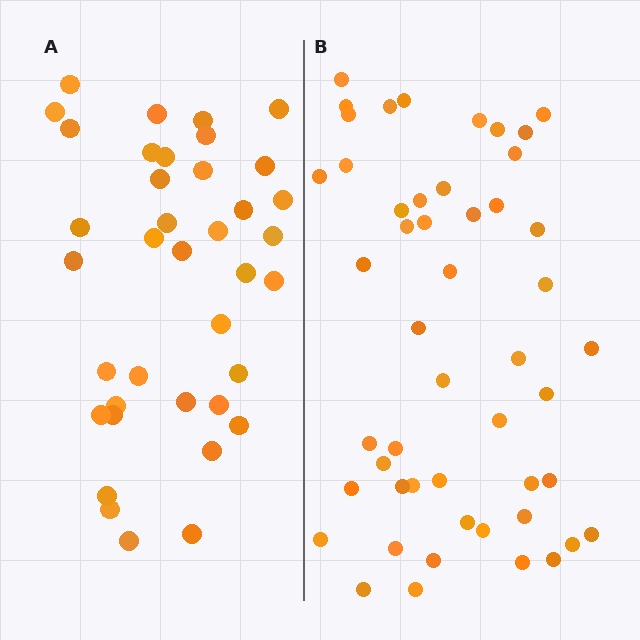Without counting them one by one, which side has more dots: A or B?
Region B (the right region) has more dots.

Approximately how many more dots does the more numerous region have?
Region B has roughly 12 or so more dots than region A.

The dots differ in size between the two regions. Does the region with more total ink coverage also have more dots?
No. Region A has more total ink coverage because its dots are larger, but region B actually contains more individual dots. Total area can be misleading — the number of items is what matters here.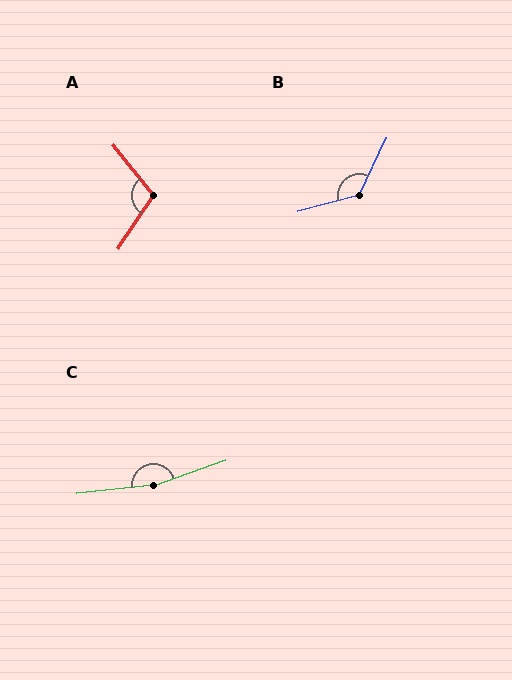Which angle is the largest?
C, at approximately 167 degrees.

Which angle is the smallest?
A, at approximately 108 degrees.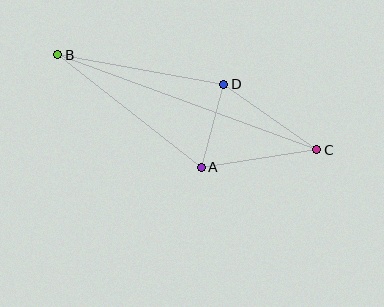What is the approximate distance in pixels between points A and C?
The distance between A and C is approximately 117 pixels.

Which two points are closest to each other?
Points A and D are closest to each other.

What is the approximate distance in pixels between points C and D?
The distance between C and D is approximately 114 pixels.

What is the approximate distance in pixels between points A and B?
The distance between A and B is approximately 182 pixels.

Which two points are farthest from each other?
Points B and C are farthest from each other.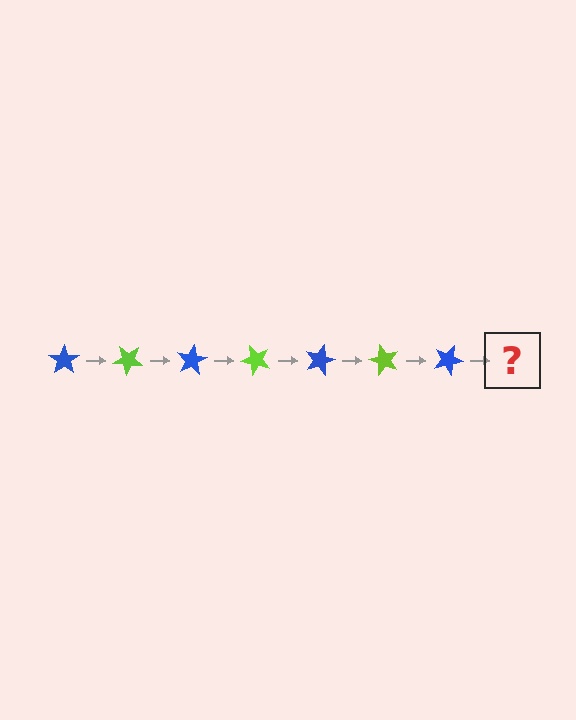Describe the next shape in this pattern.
It should be a lime star, rotated 280 degrees from the start.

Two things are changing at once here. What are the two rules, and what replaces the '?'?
The two rules are that it rotates 40 degrees each step and the color cycles through blue and lime. The '?' should be a lime star, rotated 280 degrees from the start.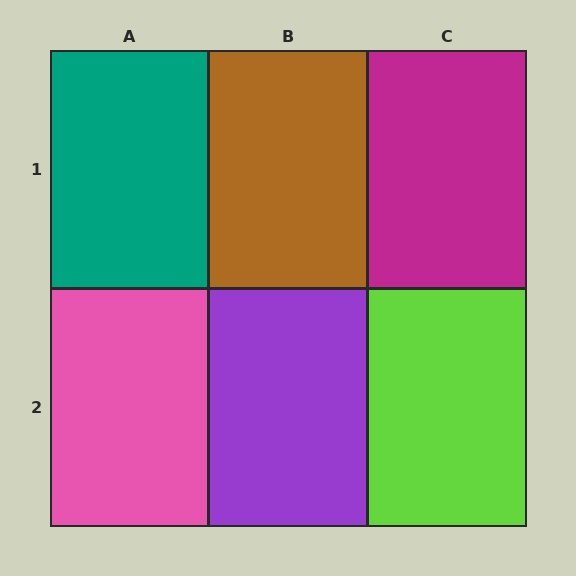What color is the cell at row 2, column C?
Lime.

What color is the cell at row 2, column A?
Pink.